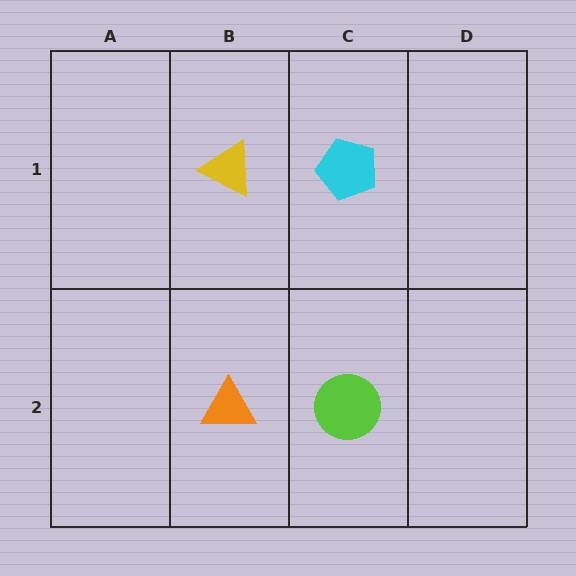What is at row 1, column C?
A cyan pentagon.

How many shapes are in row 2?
2 shapes.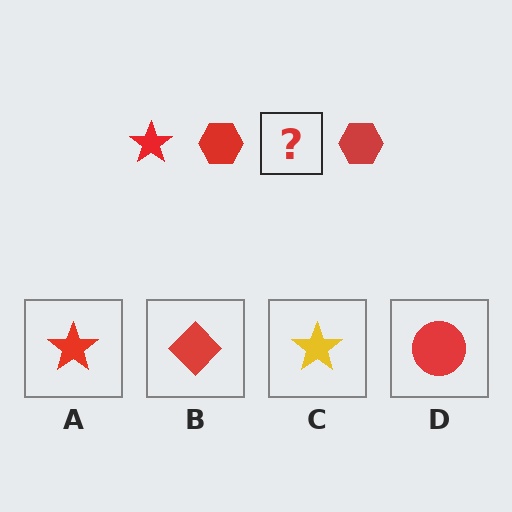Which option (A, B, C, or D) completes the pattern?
A.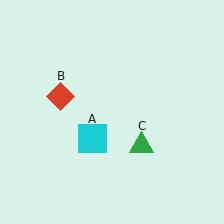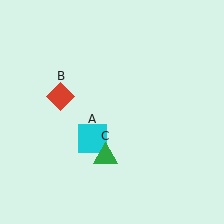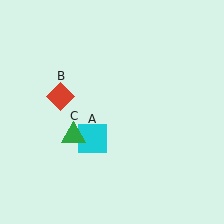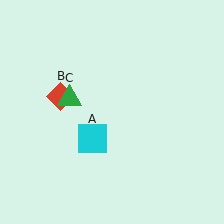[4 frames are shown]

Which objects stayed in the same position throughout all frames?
Cyan square (object A) and red diamond (object B) remained stationary.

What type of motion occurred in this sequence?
The green triangle (object C) rotated clockwise around the center of the scene.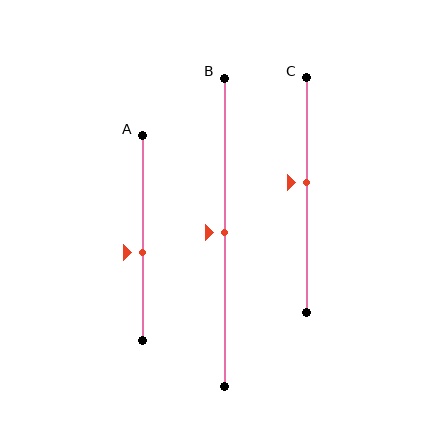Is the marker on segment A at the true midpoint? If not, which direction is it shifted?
No, the marker on segment A is shifted downward by about 7% of the segment length.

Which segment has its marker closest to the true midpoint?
Segment B has its marker closest to the true midpoint.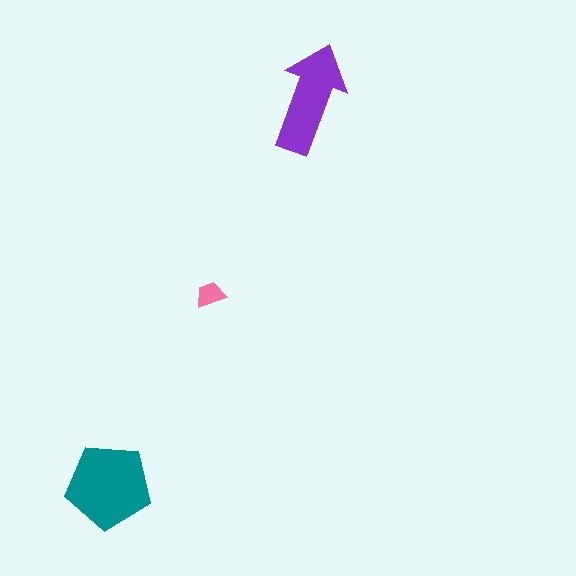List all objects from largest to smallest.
The teal pentagon, the purple arrow, the pink trapezoid.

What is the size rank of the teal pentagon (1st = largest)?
1st.